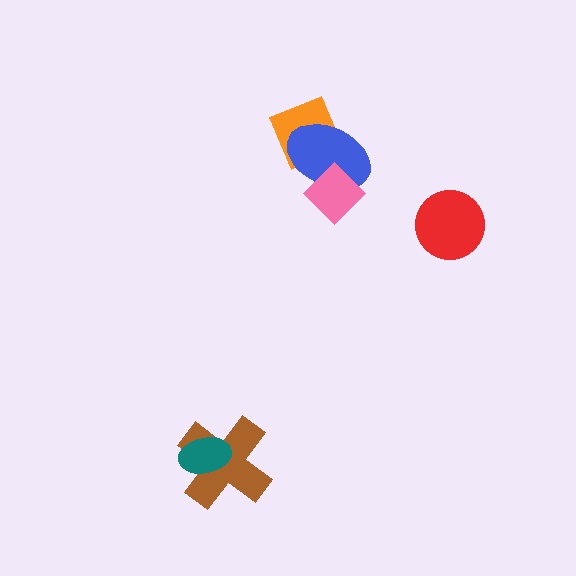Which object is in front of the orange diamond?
The blue ellipse is in front of the orange diamond.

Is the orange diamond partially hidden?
Yes, it is partially covered by another shape.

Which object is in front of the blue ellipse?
The pink diamond is in front of the blue ellipse.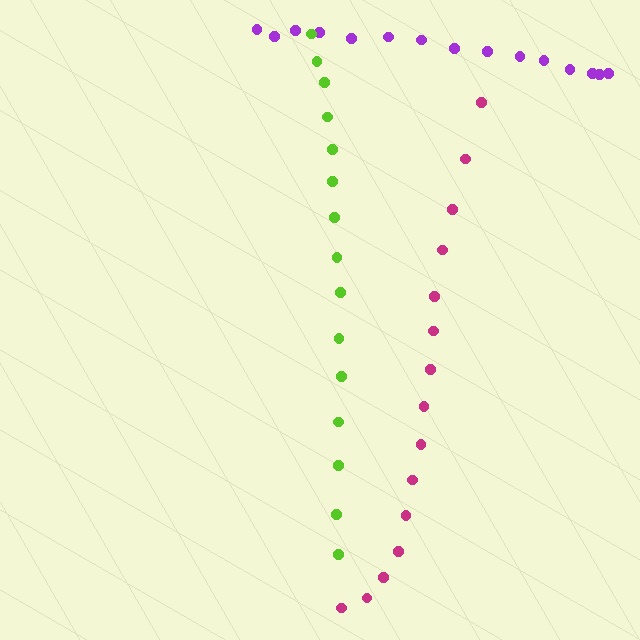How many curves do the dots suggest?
There are 3 distinct paths.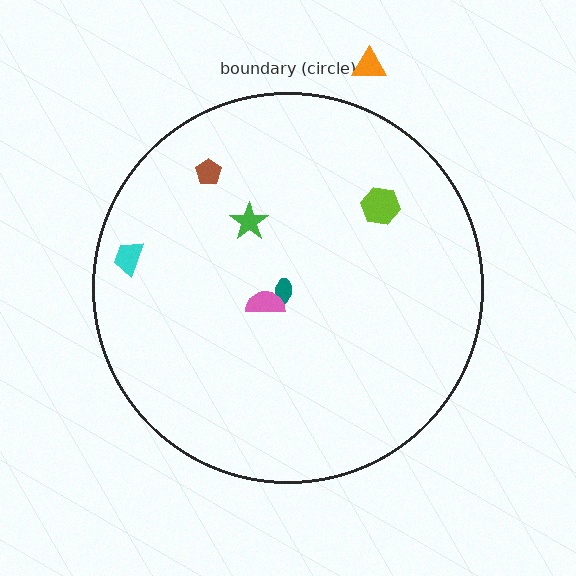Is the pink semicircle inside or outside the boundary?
Inside.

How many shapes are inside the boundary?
6 inside, 1 outside.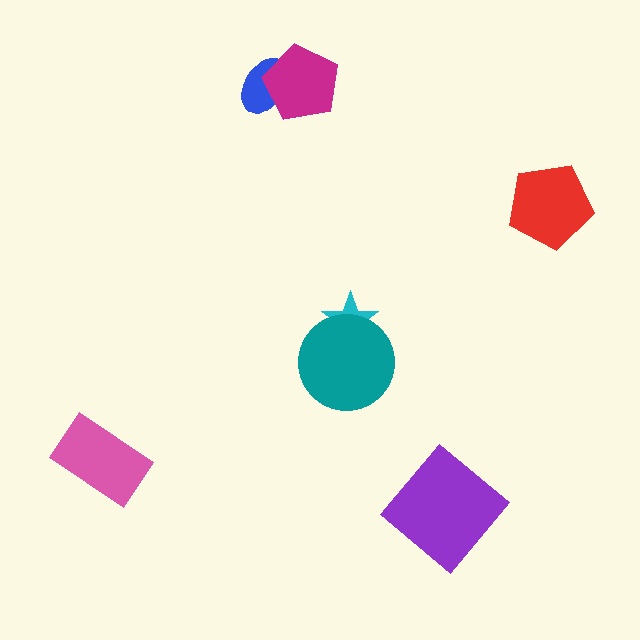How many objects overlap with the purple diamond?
0 objects overlap with the purple diamond.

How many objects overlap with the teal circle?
1 object overlaps with the teal circle.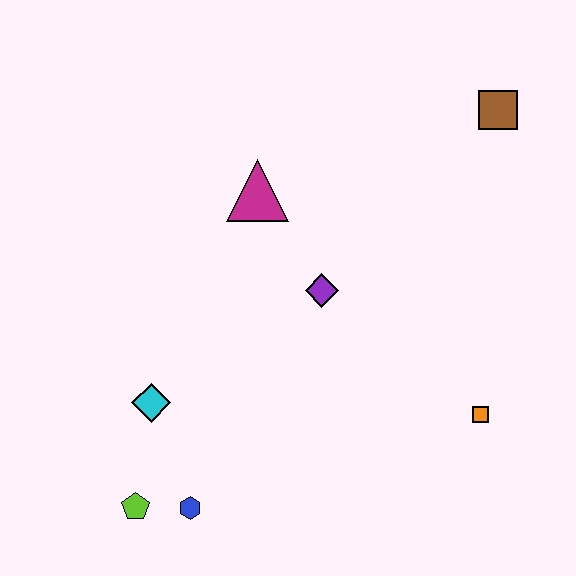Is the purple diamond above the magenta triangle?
No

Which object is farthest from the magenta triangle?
The lime pentagon is farthest from the magenta triangle.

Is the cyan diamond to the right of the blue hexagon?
No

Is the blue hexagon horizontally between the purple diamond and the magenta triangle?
No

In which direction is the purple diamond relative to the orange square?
The purple diamond is to the left of the orange square.